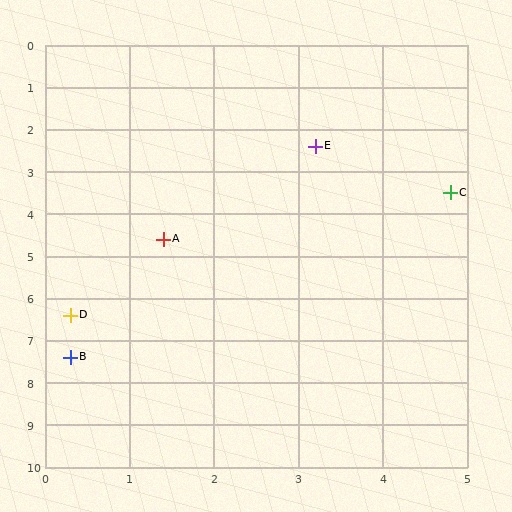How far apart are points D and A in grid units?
Points D and A are about 2.1 grid units apart.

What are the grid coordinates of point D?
Point D is at approximately (0.3, 6.4).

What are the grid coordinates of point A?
Point A is at approximately (1.4, 4.6).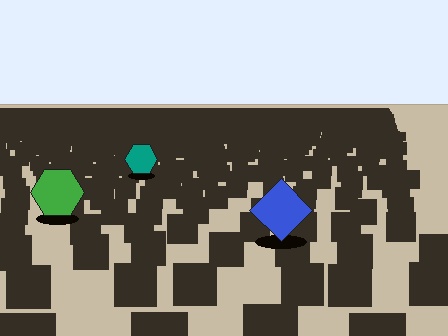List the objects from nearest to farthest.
From nearest to farthest: the blue diamond, the green hexagon, the teal hexagon.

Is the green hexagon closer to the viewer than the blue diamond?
No. The blue diamond is closer — you can tell from the texture gradient: the ground texture is coarser near it.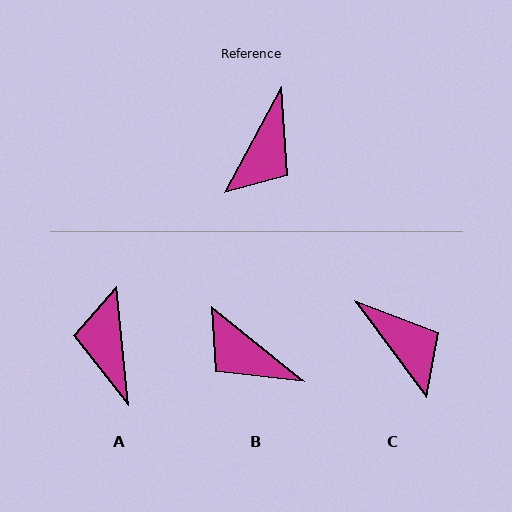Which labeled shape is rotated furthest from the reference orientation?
A, about 146 degrees away.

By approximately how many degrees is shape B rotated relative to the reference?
Approximately 101 degrees clockwise.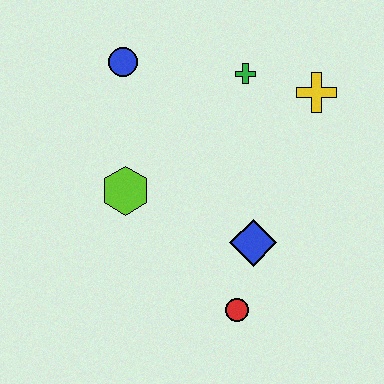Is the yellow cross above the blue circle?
No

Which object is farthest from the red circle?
The blue circle is farthest from the red circle.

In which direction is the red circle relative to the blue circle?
The red circle is below the blue circle.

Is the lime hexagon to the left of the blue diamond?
Yes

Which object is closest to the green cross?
The yellow cross is closest to the green cross.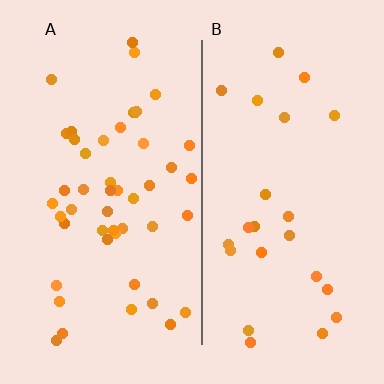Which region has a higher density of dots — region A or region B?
A (the left).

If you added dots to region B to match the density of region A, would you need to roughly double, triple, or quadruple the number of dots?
Approximately double.